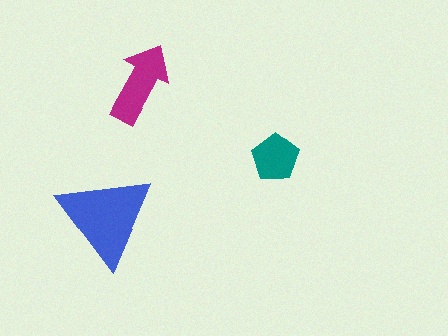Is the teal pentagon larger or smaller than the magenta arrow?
Smaller.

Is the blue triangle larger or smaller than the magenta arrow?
Larger.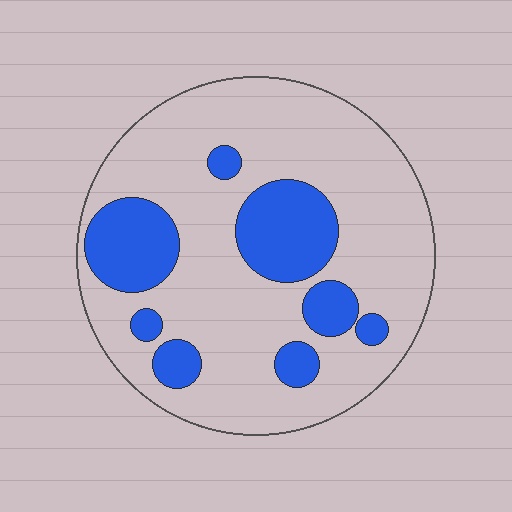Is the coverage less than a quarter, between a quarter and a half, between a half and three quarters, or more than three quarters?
Less than a quarter.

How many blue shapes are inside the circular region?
8.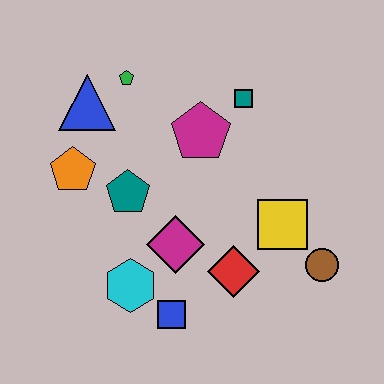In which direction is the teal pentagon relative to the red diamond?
The teal pentagon is to the left of the red diamond.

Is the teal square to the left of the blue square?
No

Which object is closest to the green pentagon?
The blue triangle is closest to the green pentagon.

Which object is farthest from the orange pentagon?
The brown circle is farthest from the orange pentagon.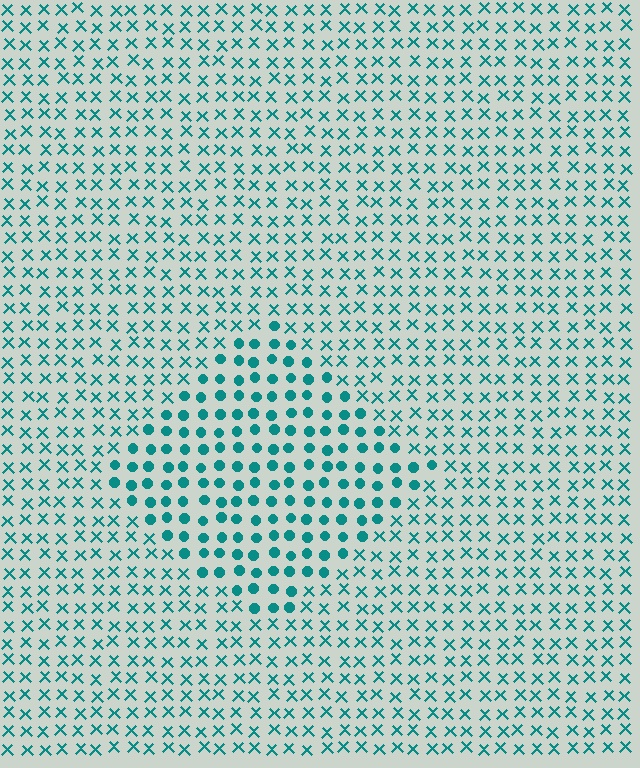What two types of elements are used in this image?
The image uses circles inside the diamond region and X marks outside it.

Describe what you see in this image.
The image is filled with small teal elements arranged in a uniform grid. A diamond-shaped region contains circles, while the surrounding area contains X marks. The boundary is defined purely by the change in element shape.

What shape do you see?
I see a diamond.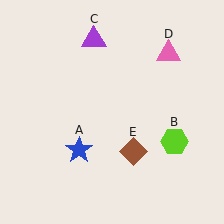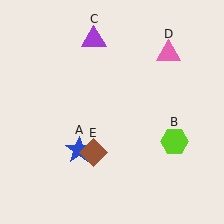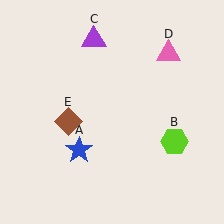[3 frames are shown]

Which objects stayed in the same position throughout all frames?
Blue star (object A) and lime hexagon (object B) and purple triangle (object C) and pink triangle (object D) remained stationary.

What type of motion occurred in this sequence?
The brown diamond (object E) rotated clockwise around the center of the scene.